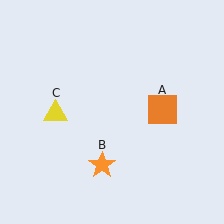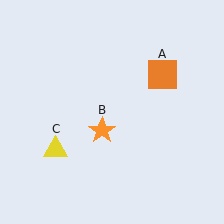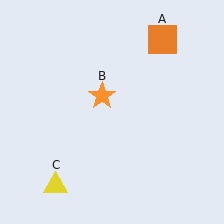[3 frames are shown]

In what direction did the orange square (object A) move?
The orange square (object A) moved up.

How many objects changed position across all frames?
3 objects changed position: orange square (object A), orange star (object B), yellow triangle (object C).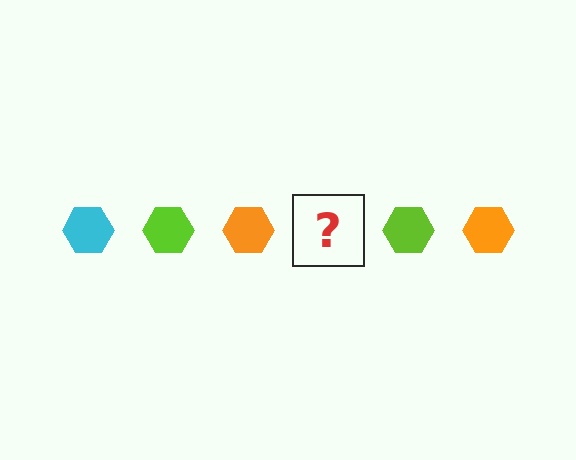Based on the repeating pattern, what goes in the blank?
The blank should be a cyan hexagon.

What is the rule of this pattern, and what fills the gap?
The rule is that the pattern cycles through cyan, lime, orange hexagons. The gap should be filled with a cyan hexagon.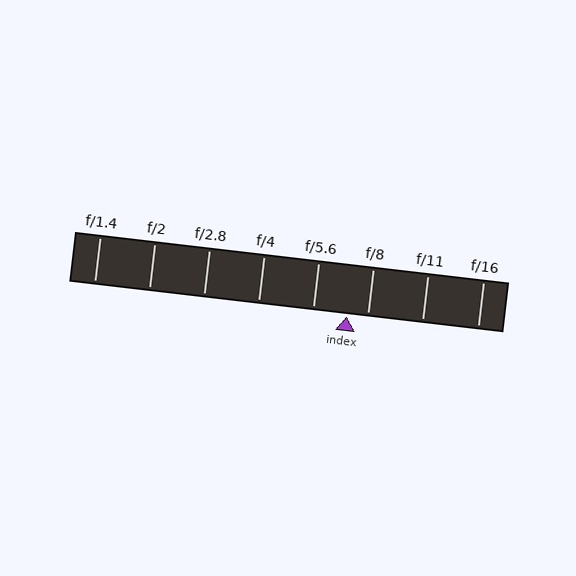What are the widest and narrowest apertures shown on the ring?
The widest aperture shown is f/1.4 and the narrowest is f/16.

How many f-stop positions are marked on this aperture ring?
There are 8 f-stop positions marked.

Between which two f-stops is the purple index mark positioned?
The index mark is between f/5.6 and f/8.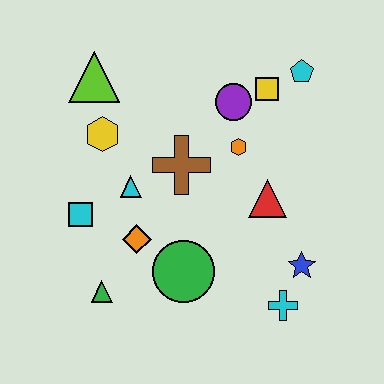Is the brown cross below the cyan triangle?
No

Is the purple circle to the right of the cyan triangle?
Yes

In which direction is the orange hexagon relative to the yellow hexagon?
The orange hexagon is to the right of the yellow hexagon.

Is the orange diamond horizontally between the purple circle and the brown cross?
No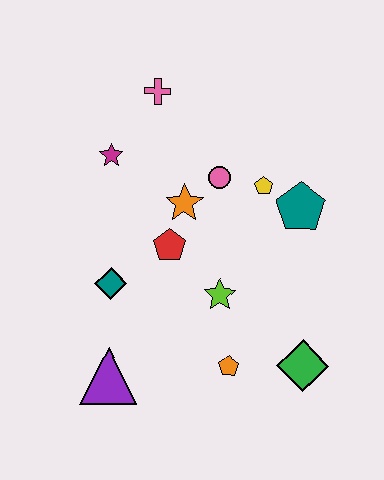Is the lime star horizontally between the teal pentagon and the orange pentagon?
No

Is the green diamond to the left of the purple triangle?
No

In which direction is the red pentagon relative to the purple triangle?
The red pentagon is above the purple triangle.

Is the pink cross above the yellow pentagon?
Yes